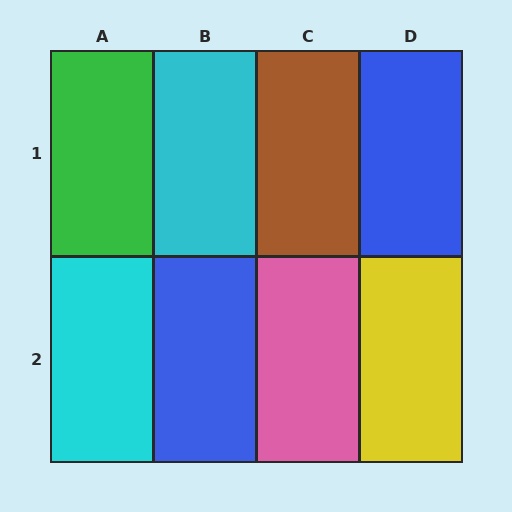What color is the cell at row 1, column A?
Green.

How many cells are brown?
1 cell is brown.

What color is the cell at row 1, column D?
Blue.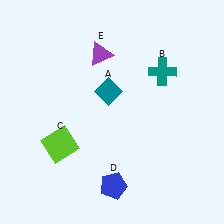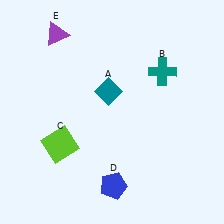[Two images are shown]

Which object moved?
The purple triangle (E) moved left.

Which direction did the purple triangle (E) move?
The purple triangle (E) moved left.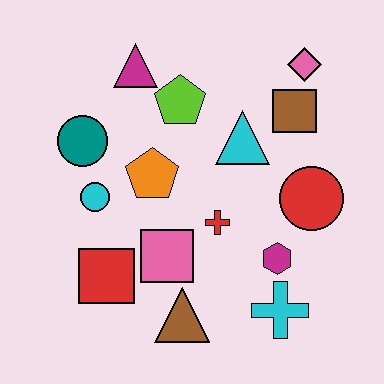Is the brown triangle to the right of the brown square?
No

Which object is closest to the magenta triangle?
The lime pentagon is closest to the magenta triangle.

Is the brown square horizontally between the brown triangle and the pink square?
No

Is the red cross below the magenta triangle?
Yes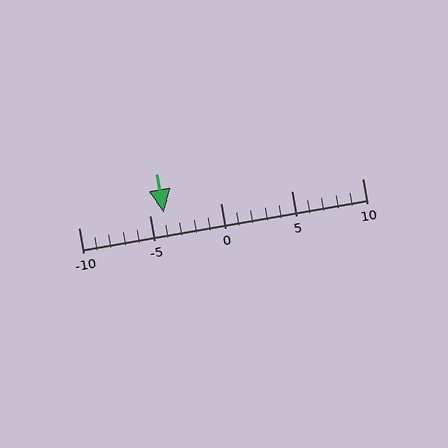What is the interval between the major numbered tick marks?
The major tick marks are spaced 5 units apart.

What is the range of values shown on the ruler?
The ruler shows values from -10 to 10.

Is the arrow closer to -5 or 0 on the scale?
The arrow is closer to -5.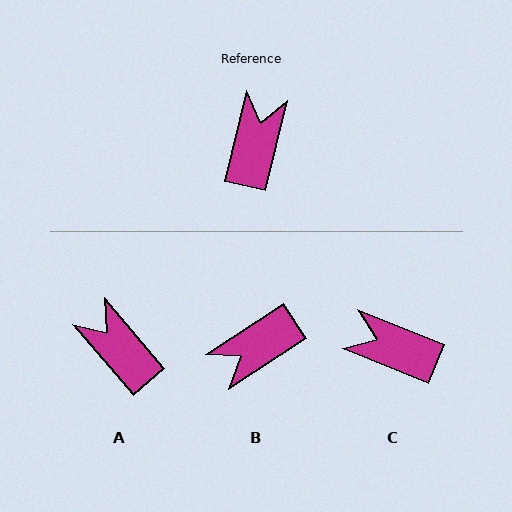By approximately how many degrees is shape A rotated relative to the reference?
Approximately 54 degrees counter-clockwise.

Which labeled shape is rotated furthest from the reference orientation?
B, about 136 degrees away.